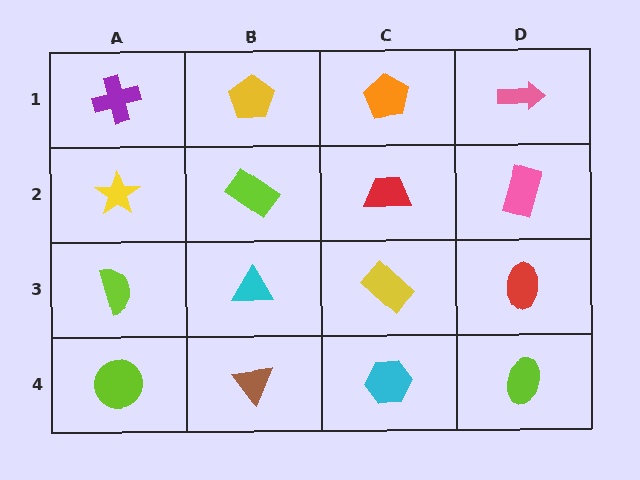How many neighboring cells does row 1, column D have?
2.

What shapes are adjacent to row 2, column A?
A purple cross (row 1, column A), a lime semicircle (row 3, column A), a lime rectangle (row 2, column B).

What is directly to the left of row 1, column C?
A yellow pentagon.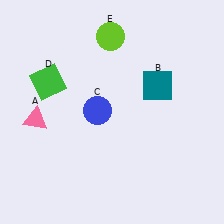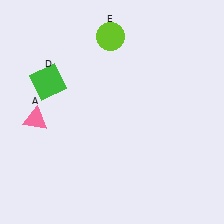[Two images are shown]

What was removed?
The teal square (B), the blue circle (C) were removed in Image 2.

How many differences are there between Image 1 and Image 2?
There are 2 differences between the two images.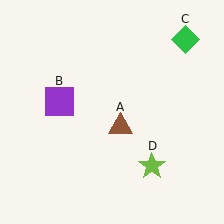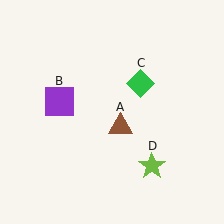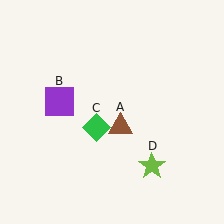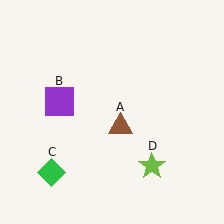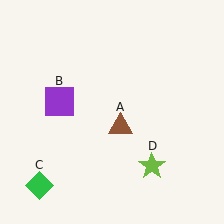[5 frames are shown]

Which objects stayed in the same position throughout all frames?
Brown triangle (object A) and purple square (object B) and lime star (object D) remained stationary.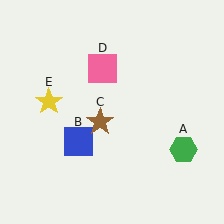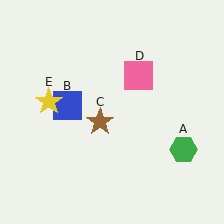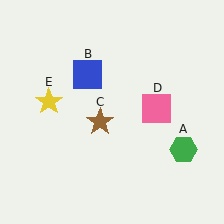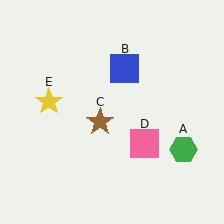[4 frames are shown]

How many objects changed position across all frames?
2 objects changed position: blue square (object B), pink square (object D).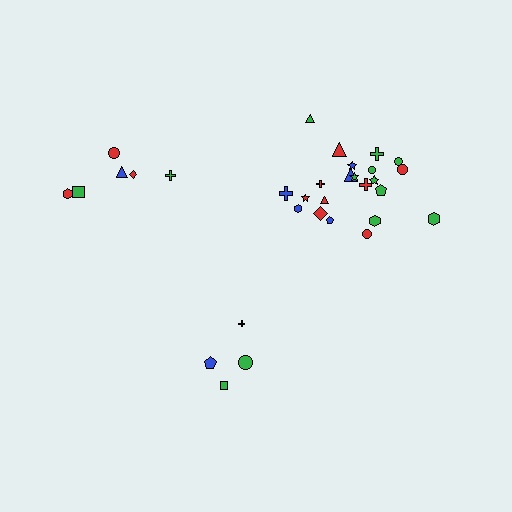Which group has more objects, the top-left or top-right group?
The top-right group.